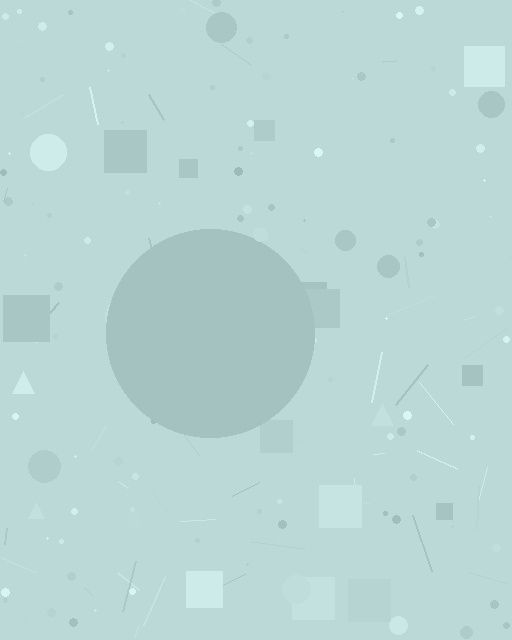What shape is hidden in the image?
A circle is hidden in the image.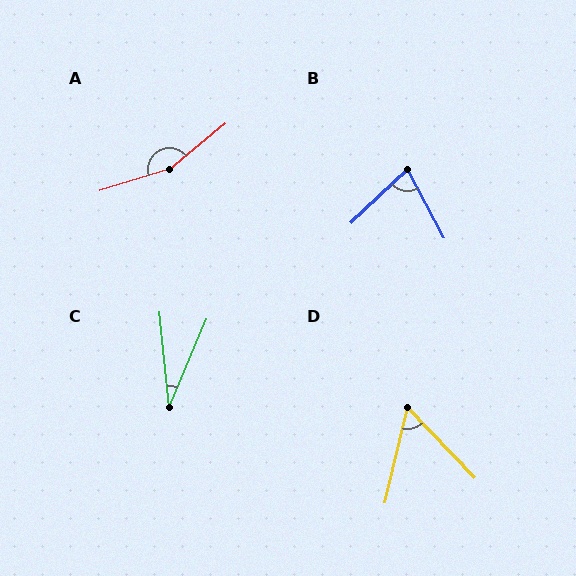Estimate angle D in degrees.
Approximately 57 degrees.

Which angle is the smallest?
C, at approximately 29 degrees.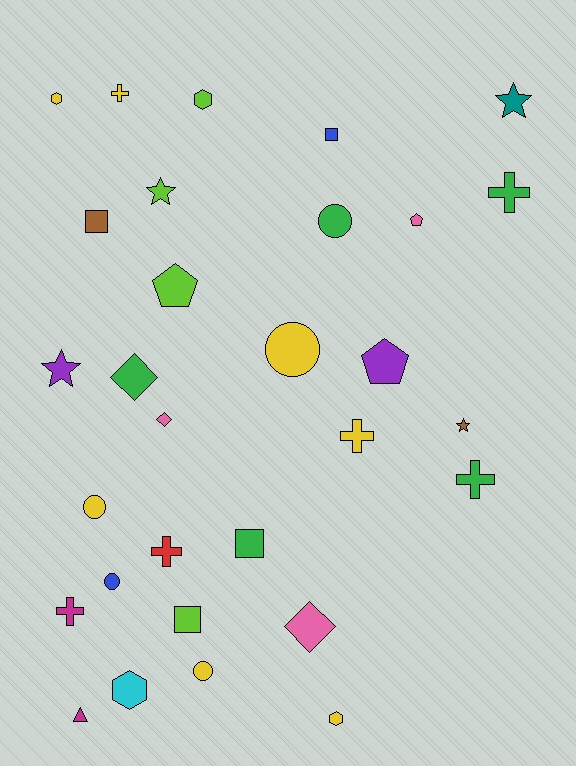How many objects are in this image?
There are 30 objects.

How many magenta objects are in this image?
There are 2 magenta objects.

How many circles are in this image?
There are 5 circles.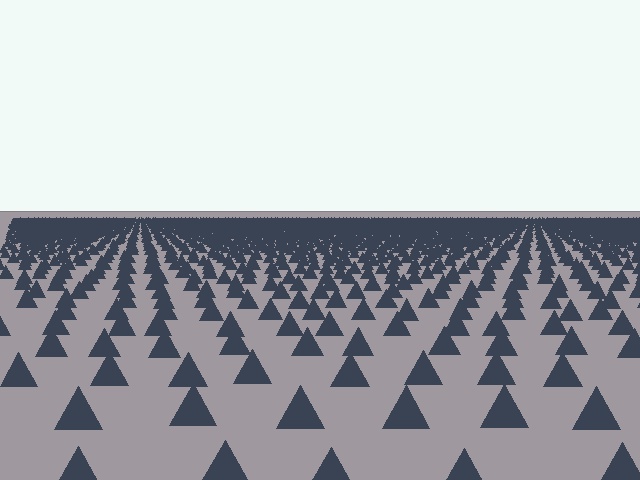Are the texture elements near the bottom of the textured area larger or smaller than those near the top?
Larger. Near the bottom, elements are closer to the viewer and appear at a bigger on-screen size.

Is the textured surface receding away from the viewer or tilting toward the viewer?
The surface is receding away from the viewer. Texture elements get smaller and denser toward the top.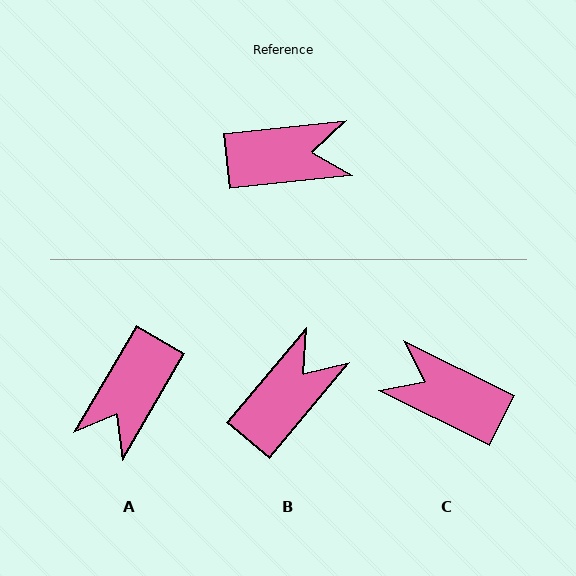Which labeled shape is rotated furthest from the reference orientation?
C, about 148 degrees away.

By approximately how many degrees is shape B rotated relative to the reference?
Approximately 44 degrees counter-clockwise.